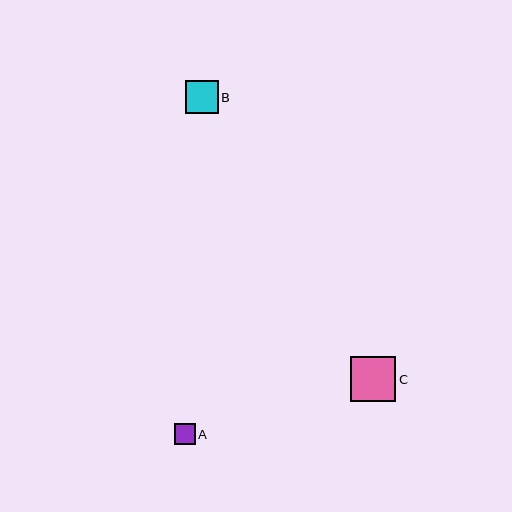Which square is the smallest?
Square A is the smallest with a size of approximately 21 pixels.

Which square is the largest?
Square C is the largest with a size of approximately 45 pixels.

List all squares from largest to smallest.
From largest to smallest: C, B, A.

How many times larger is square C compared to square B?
Square C is approximately 1.4 times the size of square B.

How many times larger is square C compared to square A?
Square C is approximately 2.2 times the size of square A.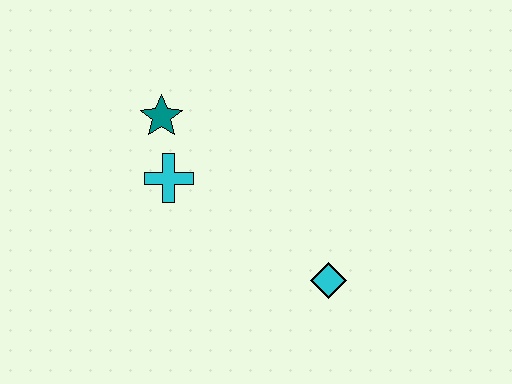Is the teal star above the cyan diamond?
Yes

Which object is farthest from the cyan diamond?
The teal star is farthest from the cyan diamond.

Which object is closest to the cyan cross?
The teal star is closest to the cyan cross.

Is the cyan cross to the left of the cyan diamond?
Yes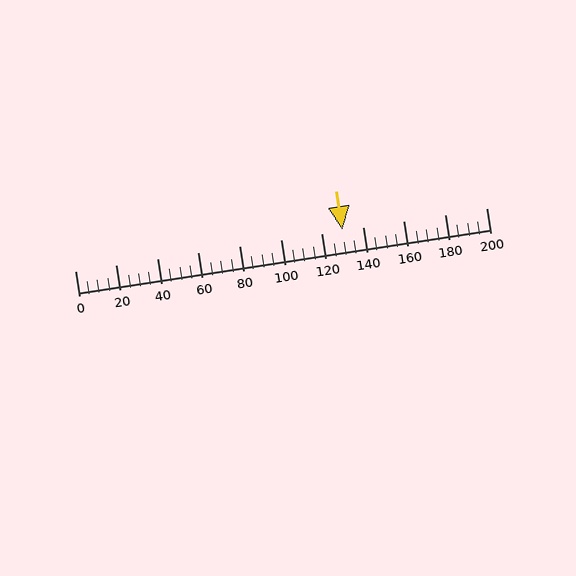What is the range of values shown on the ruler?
The ruler shows values from 0 to 200.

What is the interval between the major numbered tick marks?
The major tick marks are spaced 20 units apart.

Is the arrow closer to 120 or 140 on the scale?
The arrow is closer to 140.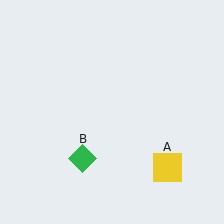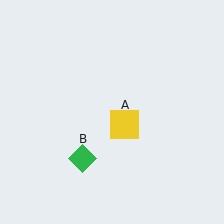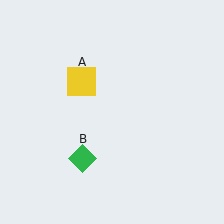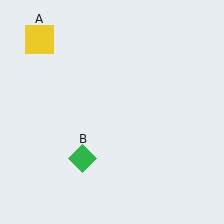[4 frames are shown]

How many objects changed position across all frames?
1 object changed position: yellow square (object A).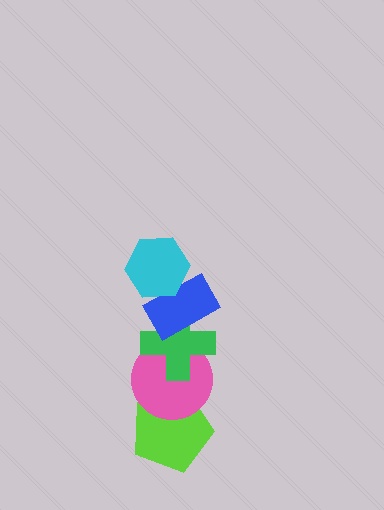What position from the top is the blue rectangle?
The blue rectangle is 2nd from the top.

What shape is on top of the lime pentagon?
The pink circle is on top of the lime pentagon.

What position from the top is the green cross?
The green cross is 3rd from the top.